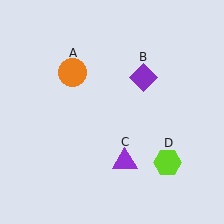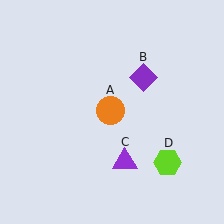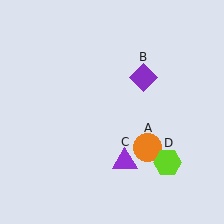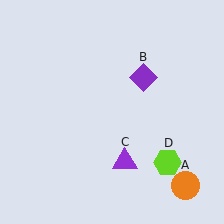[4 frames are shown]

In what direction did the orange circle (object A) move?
The orange circle (object A) moved down and to the right.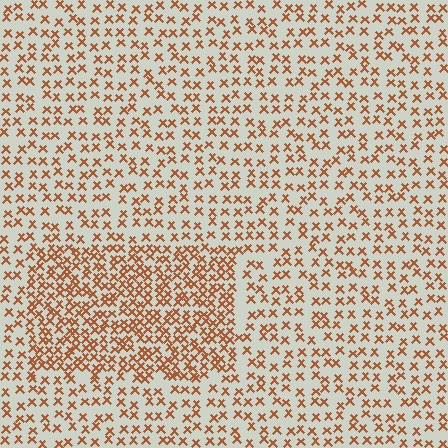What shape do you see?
I see a rectangle.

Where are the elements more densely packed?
The elements are more densely packed inside the rectangle boundary.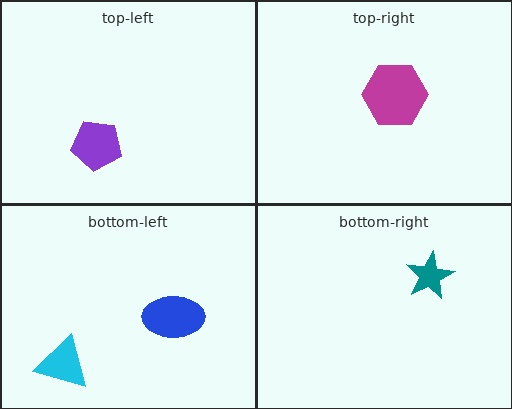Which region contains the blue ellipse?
The bottom-left region.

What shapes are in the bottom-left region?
The cyan triangle, the blue ellipse.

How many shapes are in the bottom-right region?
1.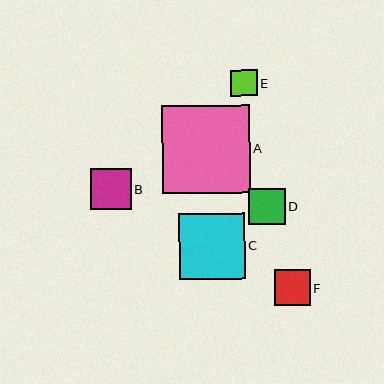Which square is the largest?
Square A is the largest with a size of approximately 87 pixels.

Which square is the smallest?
Square E is the smallest with a size of approximately 26 pixels.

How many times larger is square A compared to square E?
Square A is approximately 3.3 times the size of square E.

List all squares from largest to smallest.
From largest to smallest: A, C, B, D, F, E.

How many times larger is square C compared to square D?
Square C is approximately 1.8 times the size of square D.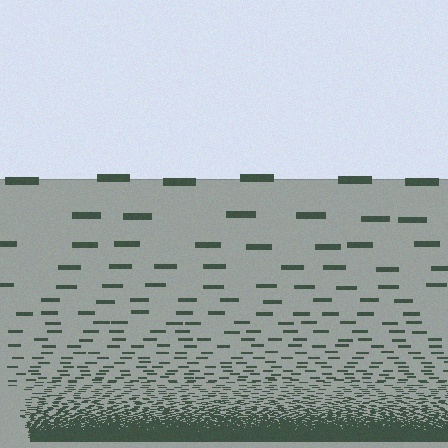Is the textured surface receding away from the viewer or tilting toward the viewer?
The surface appears to tilt toward the viewer. Texture elements get larger and sparser toward the top.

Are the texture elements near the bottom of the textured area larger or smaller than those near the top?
Smaller. The gradient is inverted — elements near the bottom are smaller and denser.